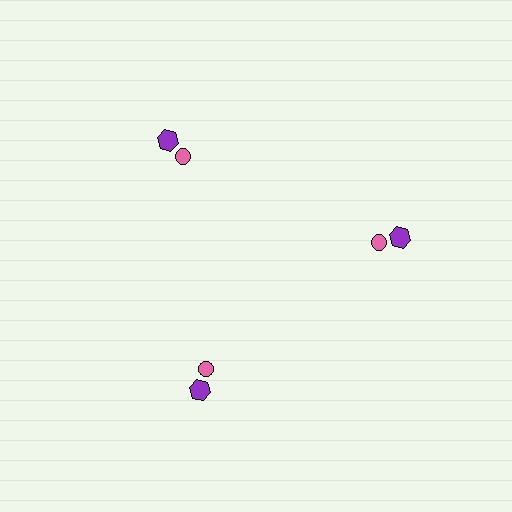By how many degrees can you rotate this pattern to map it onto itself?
The pattern maps onto itself every 120 degrees of rotation.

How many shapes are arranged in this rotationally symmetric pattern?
There are 6 shapes, arranged in 3 groups of 2.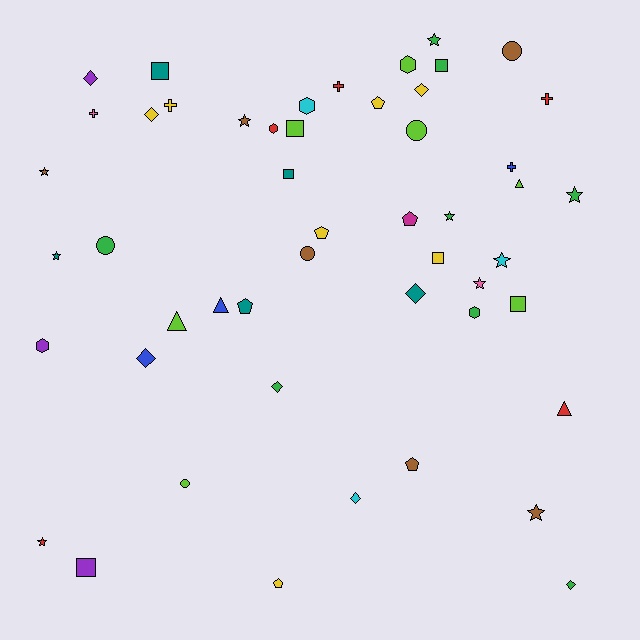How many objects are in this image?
There are 50 objects.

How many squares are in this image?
There are 7 squares.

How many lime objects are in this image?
There are 7 lime objects.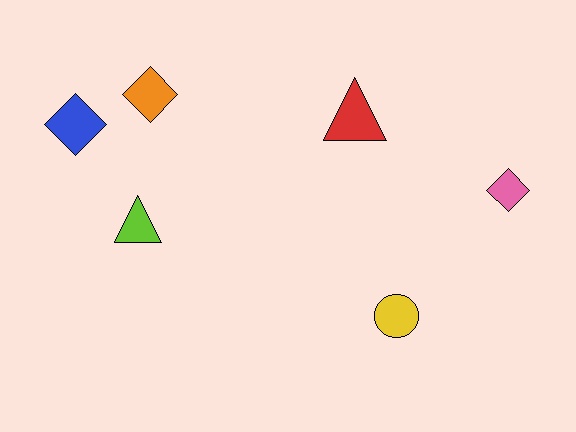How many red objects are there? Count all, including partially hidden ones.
There is 1 red object.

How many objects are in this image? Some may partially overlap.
There are 6 objects.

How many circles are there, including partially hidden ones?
There is 1 circle.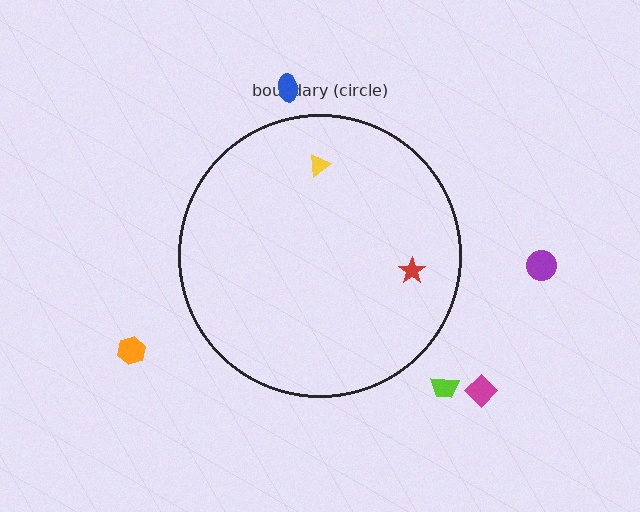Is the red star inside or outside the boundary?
Inside.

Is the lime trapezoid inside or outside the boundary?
Outside.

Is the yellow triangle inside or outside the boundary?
Inside.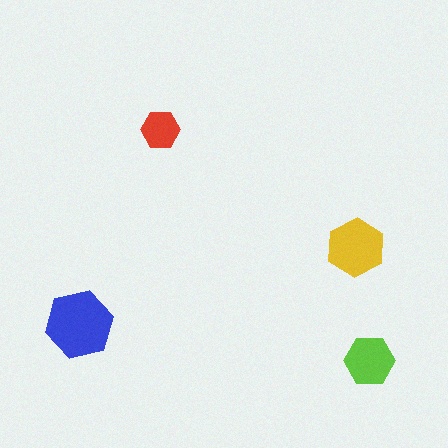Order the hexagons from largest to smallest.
the blue one, the yellow one, the lime one, the red one.